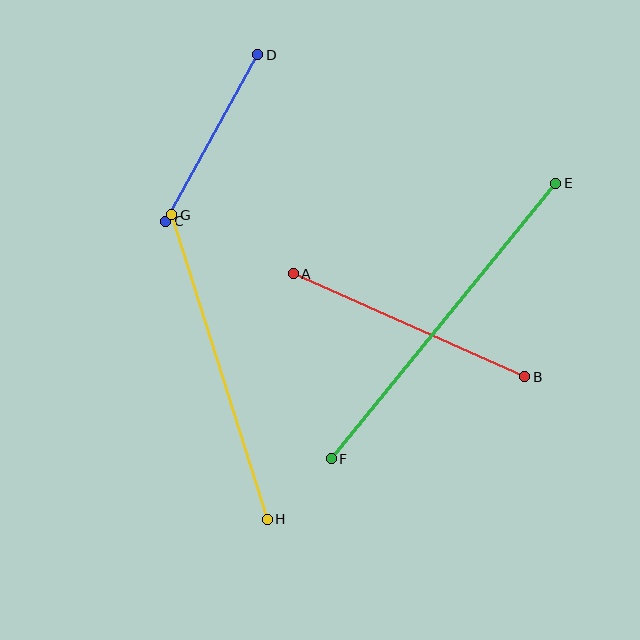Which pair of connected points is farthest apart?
Points E and F are farthest apart.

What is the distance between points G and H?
The distance is approximately 319 pixels.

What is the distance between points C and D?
The distance is approximately 190 pixels.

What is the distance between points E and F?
The distance is approximately 355 pixels.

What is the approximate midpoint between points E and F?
The midpoint is at approximately (443, 321) pixels.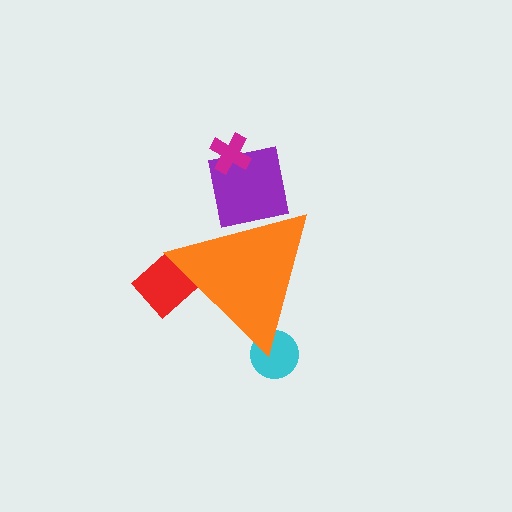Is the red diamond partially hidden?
Yes, the red diamond is partially hidden behind the orange triangle.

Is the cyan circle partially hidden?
Yes, the cyan circle is partially hidden behind the orange triangle.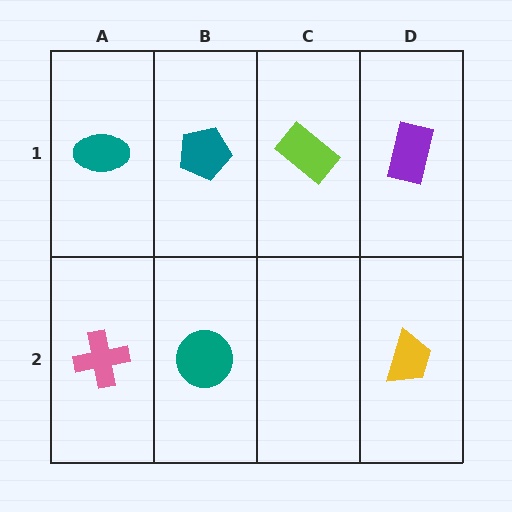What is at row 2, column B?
A teal circle.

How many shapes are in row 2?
3 shapes.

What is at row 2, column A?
A pink cross.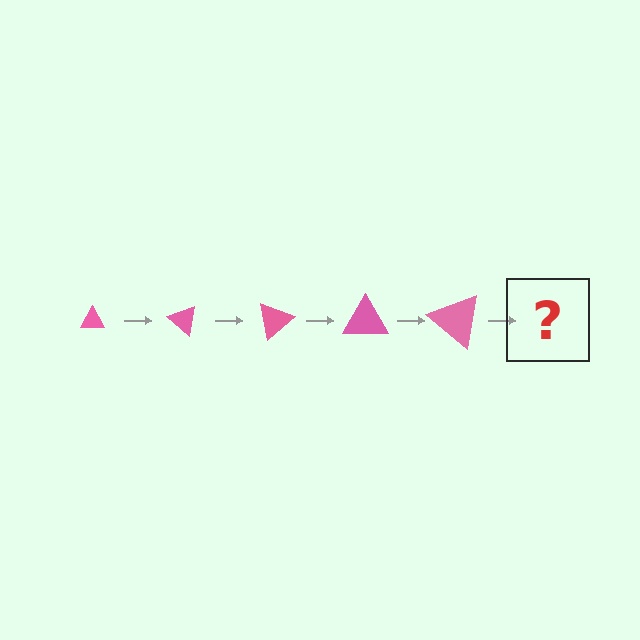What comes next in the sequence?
The next element should be a triangle, larger than the previous one and rotated 200 degrees from the start.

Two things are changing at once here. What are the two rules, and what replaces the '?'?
The two rules are that the triangle grows larger each step and it rotates 40 degrees each step. The '?' should be a triangle, larger than the previous one and rotated 200 degrees from the start.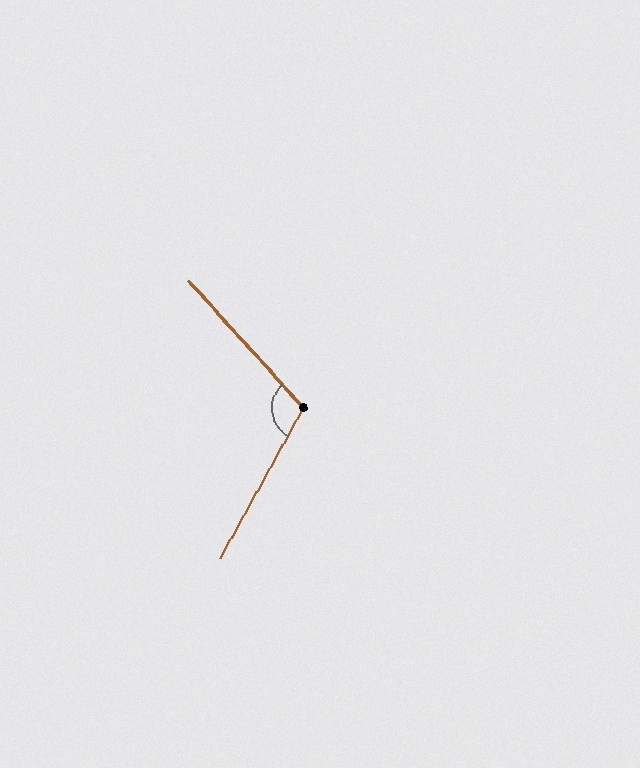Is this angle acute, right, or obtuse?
It is obtuse.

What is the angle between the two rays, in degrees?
Approximately 109 degrees.